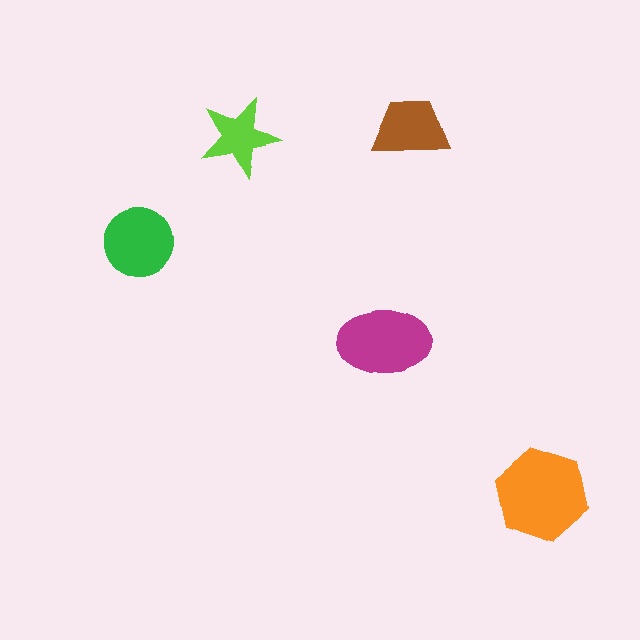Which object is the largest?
The orange hexagon.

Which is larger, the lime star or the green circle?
The green circle.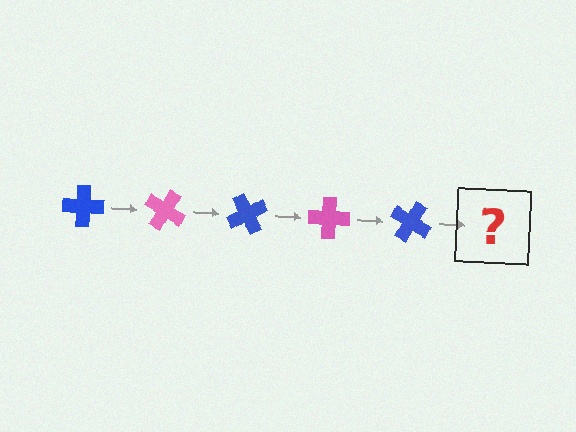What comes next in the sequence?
The next element should be a pink cross, rotated 150 degrees from the start.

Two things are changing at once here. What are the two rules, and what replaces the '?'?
The two rules are that it rotates 30 degrees each step and the color cycles through blue and pink. The '?' should be a pink cross, rotated 150 degrees from the start.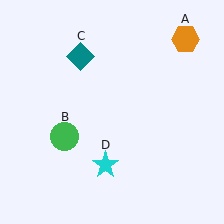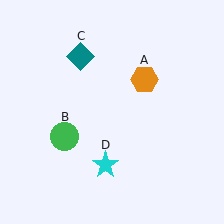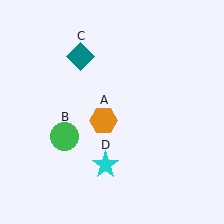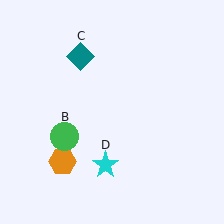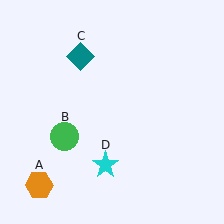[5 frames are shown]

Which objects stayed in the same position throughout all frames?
Green circle (object B) and teal diamond (object C) and cyan star (object D) remained stationary.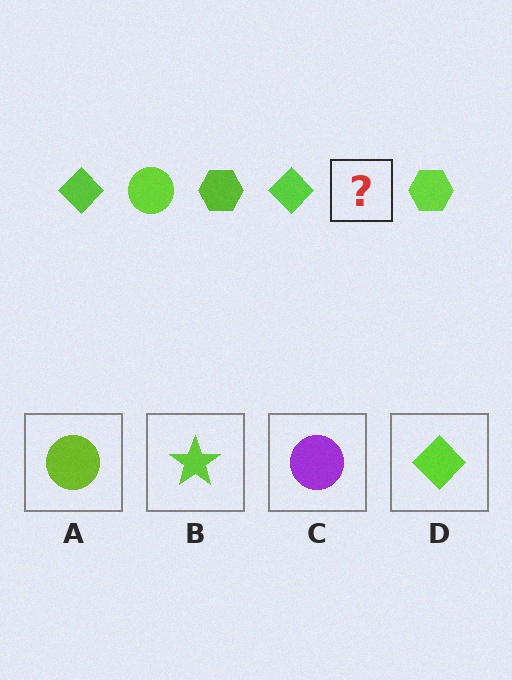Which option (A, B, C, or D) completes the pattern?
A.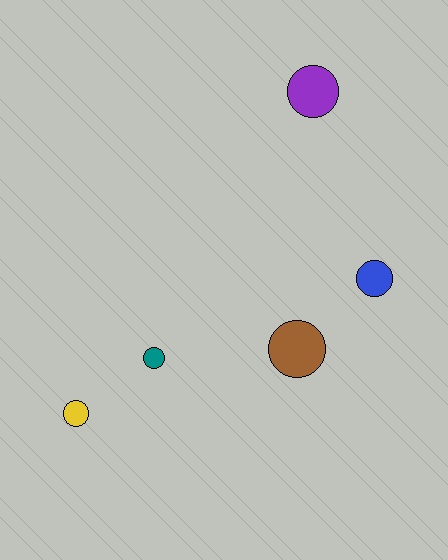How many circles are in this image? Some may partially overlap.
There are 5 circles.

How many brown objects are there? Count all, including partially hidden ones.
There is 1 brown object.